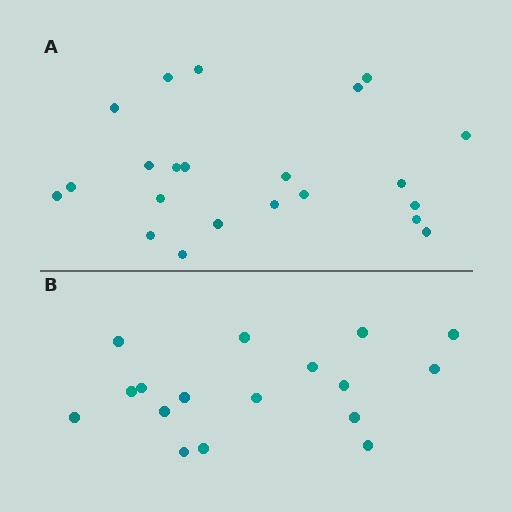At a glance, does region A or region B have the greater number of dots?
Region A (the top region) has more dots.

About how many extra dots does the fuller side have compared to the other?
Region A has about 5 more dots than region B.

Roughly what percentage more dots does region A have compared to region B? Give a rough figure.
About 30% more.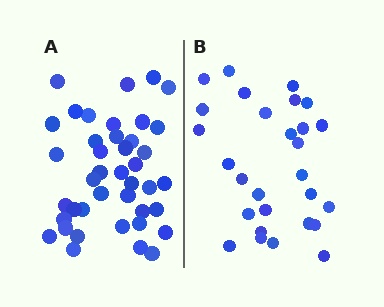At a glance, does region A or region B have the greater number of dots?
Region A (the left region) has more dots.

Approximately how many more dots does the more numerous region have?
Region A has approximately 15 more dots than region B.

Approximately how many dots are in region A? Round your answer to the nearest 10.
About 40 dots. (The exact count is 41, which rounds to 40.)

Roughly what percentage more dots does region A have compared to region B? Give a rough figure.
About 45% more.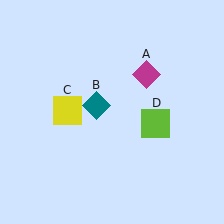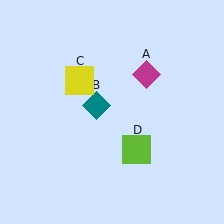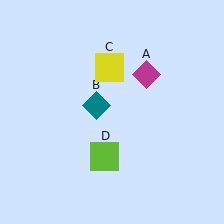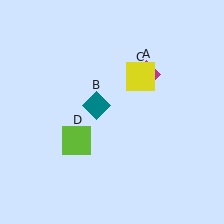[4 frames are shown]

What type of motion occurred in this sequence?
The yellow square (object C), lime square (object D) rotated clockwise around the center of the scene.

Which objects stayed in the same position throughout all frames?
Magenta diamond (object A) and teal diamond (object B) remained stationary.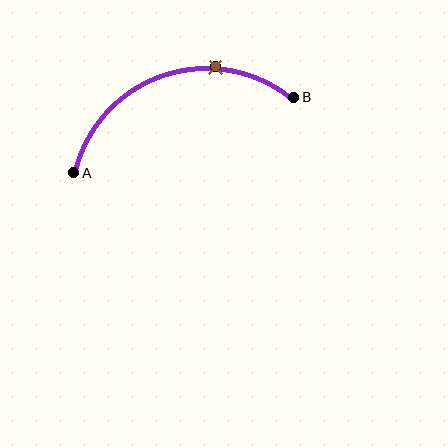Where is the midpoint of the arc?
The arc midpoint is the point on the curve farthest from the straight line joining A and B. It sits above that line.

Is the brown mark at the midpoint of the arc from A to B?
No. The brown mark lies on the arc but is closer to endpoint B. The arc midpoint would be at the point on the curve equidistant along the arc from both A and B.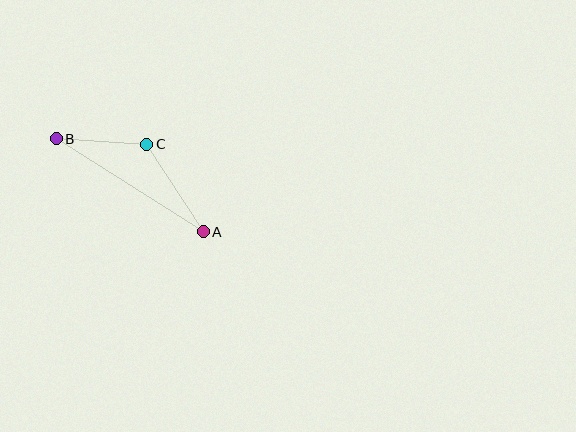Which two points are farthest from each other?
Points A and B are farthest from each other.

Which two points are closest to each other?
Points B and C are closest to each other.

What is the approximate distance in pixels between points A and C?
The distance between A and C is approximately 104 pixels.